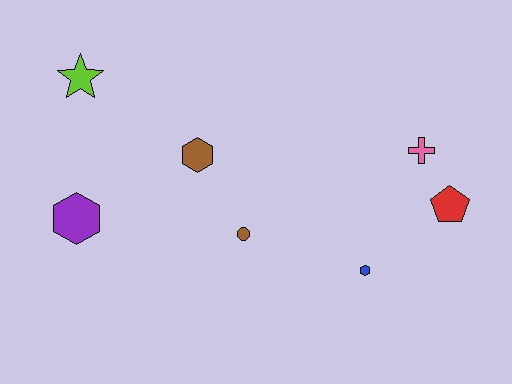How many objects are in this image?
There are 7 objects.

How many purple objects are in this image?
There is 1 purple object.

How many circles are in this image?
There is 1 circle.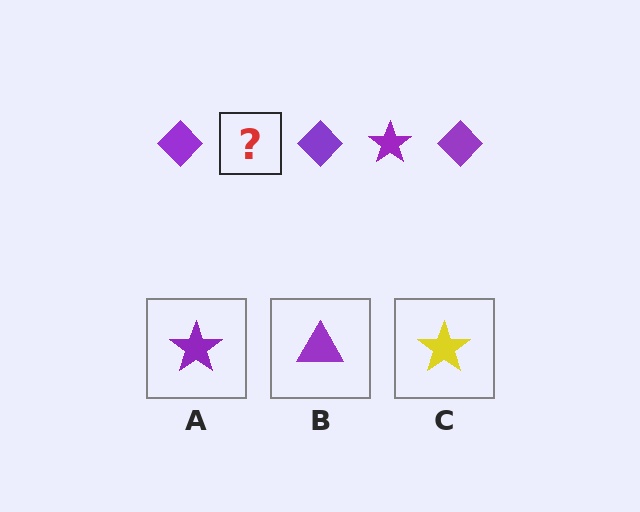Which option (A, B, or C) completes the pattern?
A.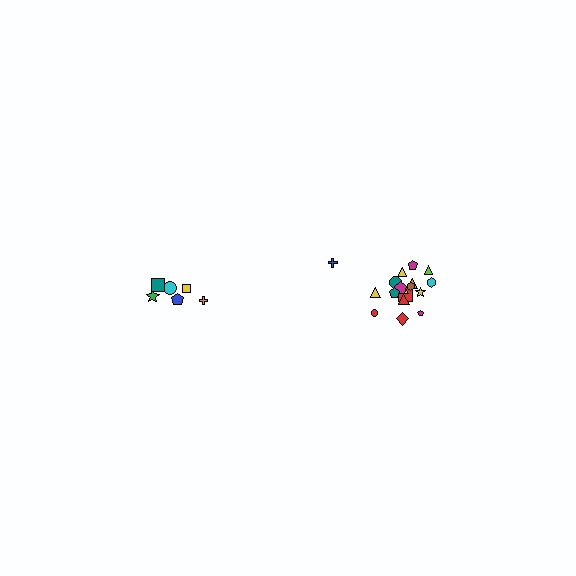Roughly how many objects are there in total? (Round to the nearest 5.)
Roughly 25 objects in total.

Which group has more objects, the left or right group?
The right group.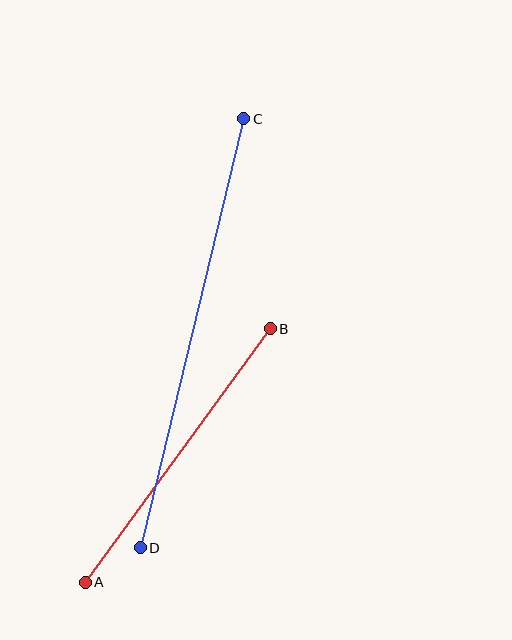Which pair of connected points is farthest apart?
Points C and D are farthest apart.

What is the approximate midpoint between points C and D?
The midpoint is at approximately (192, 333) pixels.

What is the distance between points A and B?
The distance is approximately 314 pixels.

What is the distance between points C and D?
The distance is approximately 442 pixels.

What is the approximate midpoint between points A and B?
The midpoint is at approximately (178, 456) pixels.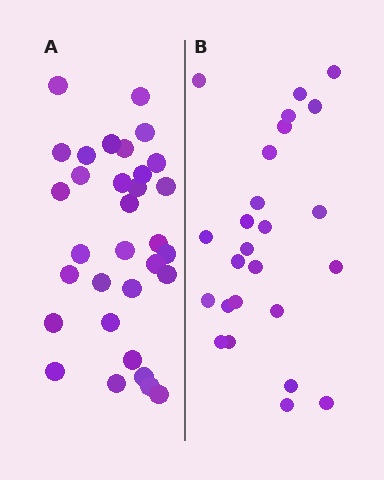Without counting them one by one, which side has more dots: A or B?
Region A (the left region) has more dots.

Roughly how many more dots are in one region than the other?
Region A has roughly 8 or so more dots than region B.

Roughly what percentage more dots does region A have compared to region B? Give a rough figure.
About 30% more.